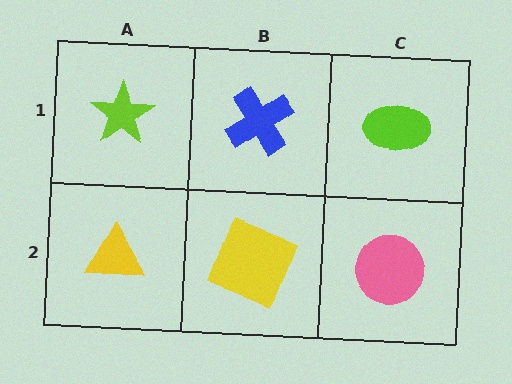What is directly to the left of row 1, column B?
A lime star.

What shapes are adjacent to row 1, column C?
A pink circle (row 2, column C), a blue cross (row 1, column B).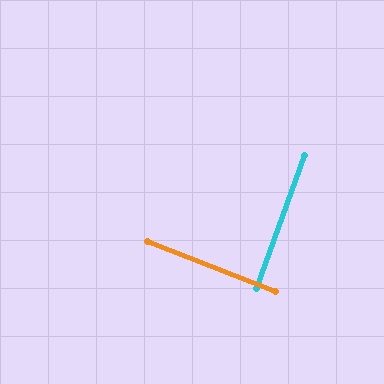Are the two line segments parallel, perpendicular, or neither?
Perpendicular — they meet at approximately 88°.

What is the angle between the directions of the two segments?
Approximately 88 degrees.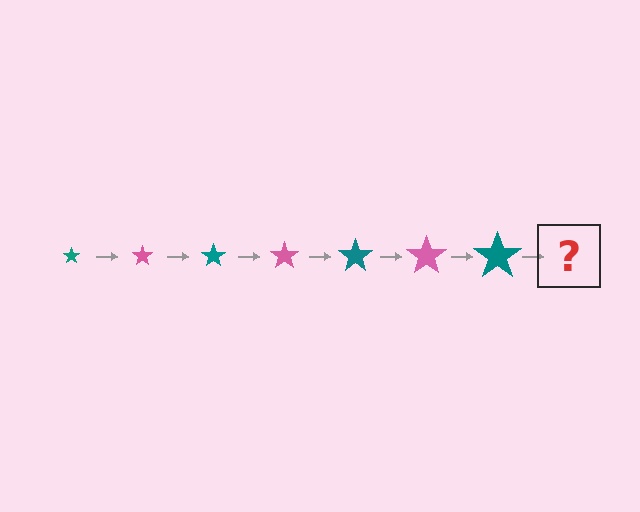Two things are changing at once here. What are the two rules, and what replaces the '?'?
The two rules are that the star grows larger each step and the color cycles through teal and pink. The '?' should be a pink star, larger than the previous one.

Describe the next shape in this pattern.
It should be a pink star, larger than the previous one.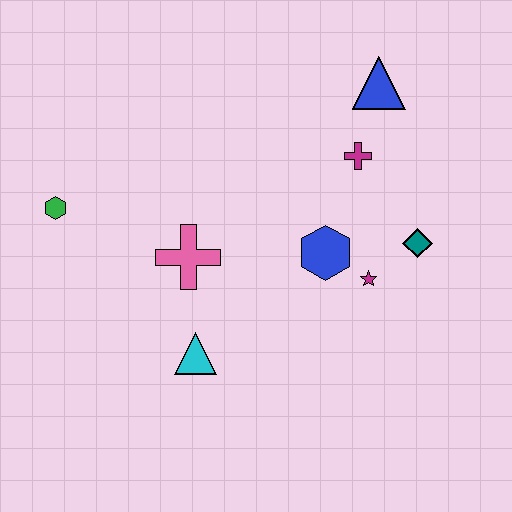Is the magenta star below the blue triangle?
Yes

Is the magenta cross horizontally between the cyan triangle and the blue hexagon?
No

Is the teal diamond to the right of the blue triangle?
Yes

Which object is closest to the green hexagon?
The pink cross is closest to the green hexagon.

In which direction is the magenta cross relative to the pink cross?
The magenta cross is to the right of the pink cross.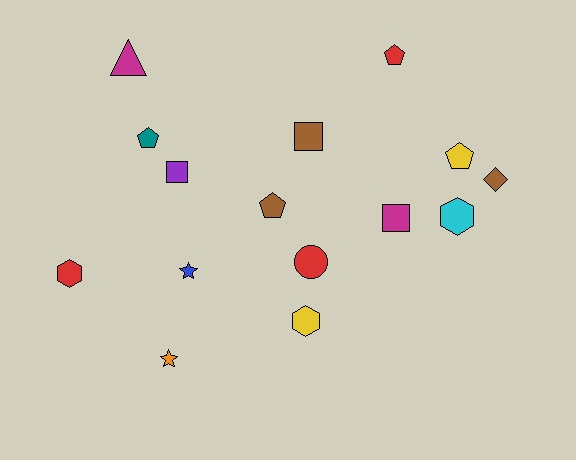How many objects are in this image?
There are 15 objects.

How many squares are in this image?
There are 3 squares.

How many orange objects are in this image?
There is 1 orange object.